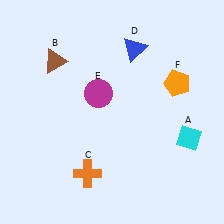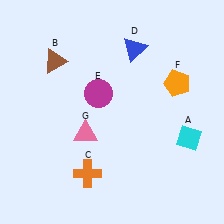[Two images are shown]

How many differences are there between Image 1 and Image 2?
There is 1 difference between the two images.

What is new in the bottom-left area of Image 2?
A pink triangle (G) was added in the bottom-left area of Image 2.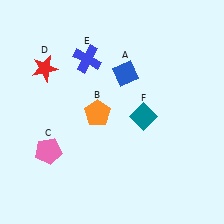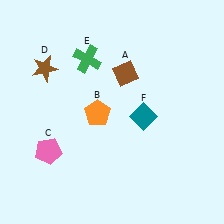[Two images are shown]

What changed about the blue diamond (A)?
In Image 1, A is blue. In Image 2, it changed to brown.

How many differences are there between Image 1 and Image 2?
There are 3 differences between the two images.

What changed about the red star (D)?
In Image 1, D is red. In Image 2, it changed to brown.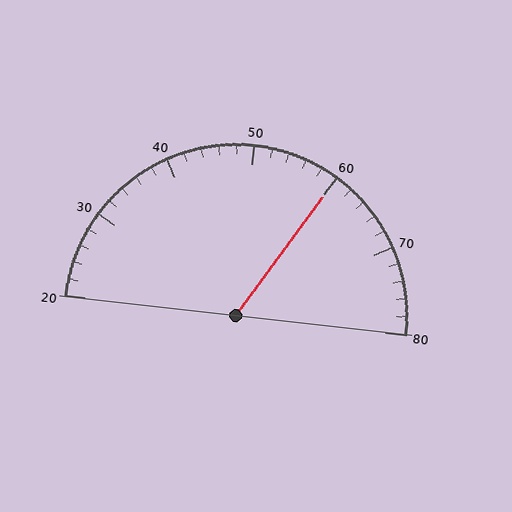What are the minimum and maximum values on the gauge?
The gauge ranges from 20 to 80.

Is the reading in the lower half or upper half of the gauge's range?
The reading is in the upper half of the range (20 to 80).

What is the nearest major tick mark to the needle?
The nearest major tick mark is 60.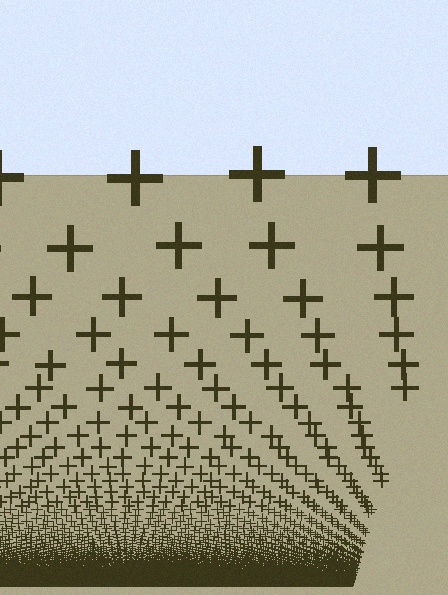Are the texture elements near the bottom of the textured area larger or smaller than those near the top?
Smaller. The gradient is inverted — elements near the bottom are smaller and denser.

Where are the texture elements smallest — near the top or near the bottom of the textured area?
Near the bottom.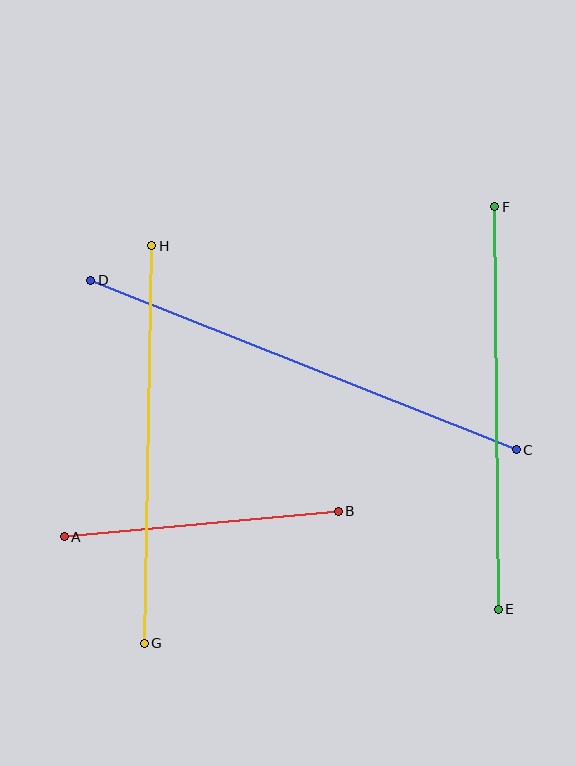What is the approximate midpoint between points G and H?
The midpoint is at approximately (148, 444) pixels.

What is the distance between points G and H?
The distance is approximately 397 pixels.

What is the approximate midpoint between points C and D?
The midpoint is at approximately (303, 365) pixels.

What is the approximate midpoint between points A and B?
The midpoint is at approximately (201, 524) pixels.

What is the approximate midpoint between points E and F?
The midpoint is at approximately (496, 408) pixels.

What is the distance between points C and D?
The distance is approximately 458 pixels.